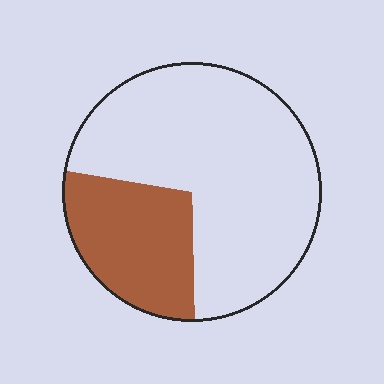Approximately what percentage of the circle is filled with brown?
Approximately 30%.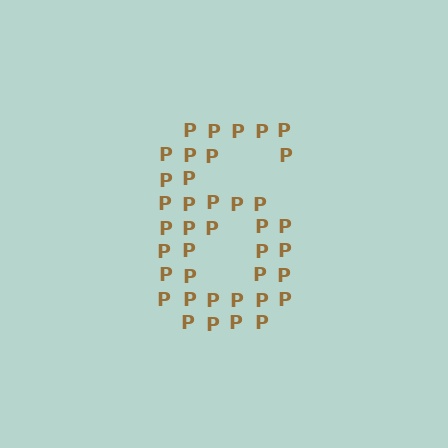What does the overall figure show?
The overall figure shows the digit 6.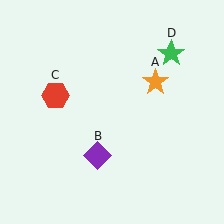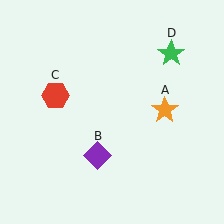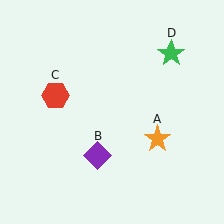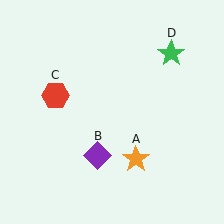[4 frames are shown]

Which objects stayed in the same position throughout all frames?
Purple diamond (object B) and red hexagon (object C) and green star (object D) remained stationary.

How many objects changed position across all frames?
1 object changed position: orange star (object A).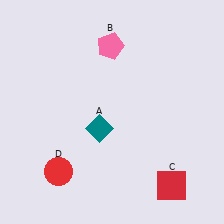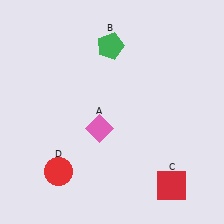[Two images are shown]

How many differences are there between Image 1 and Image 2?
There are 2 differences between the two images.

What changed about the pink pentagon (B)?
In Image 1, B is pink. In Image 2, it changed to green.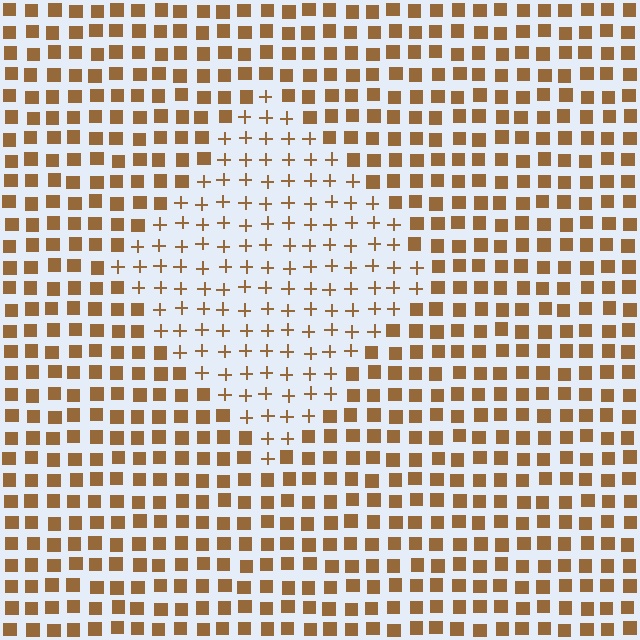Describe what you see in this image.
The image is filled with small brown elements arranged in a uniform grid. A diamond-shaped region contains plus signs, while the surrounding area contains squares. The boundary is defined purely by the change in element shape.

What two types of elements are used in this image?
The image uses plus signs inside the diamond region and squares outside it.